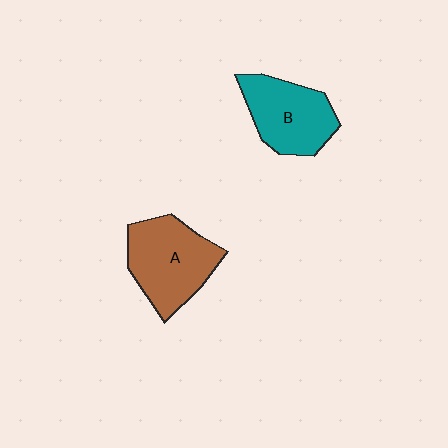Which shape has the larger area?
Shape A (brown).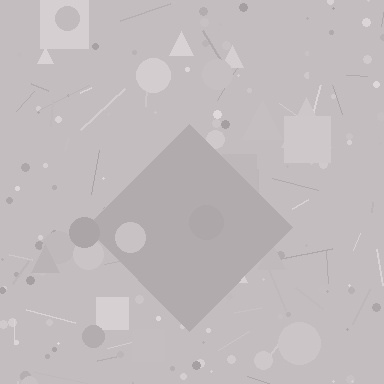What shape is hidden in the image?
A diamond is hidden in the image.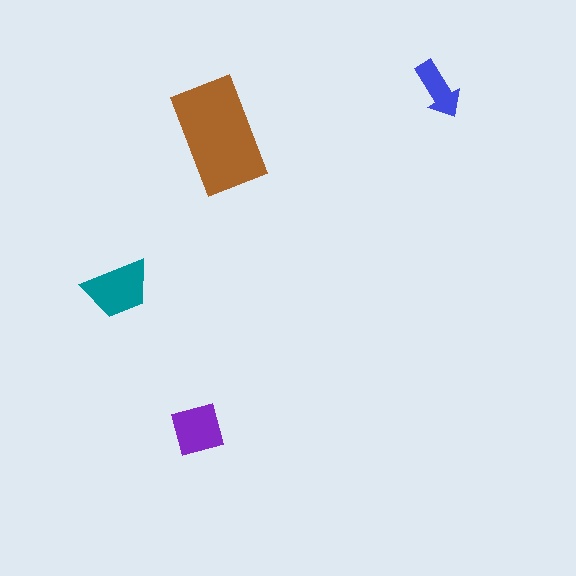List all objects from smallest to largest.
The blue arrow, the purple square, the teal trapezoid, the brown rectangle.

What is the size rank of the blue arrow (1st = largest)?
4th.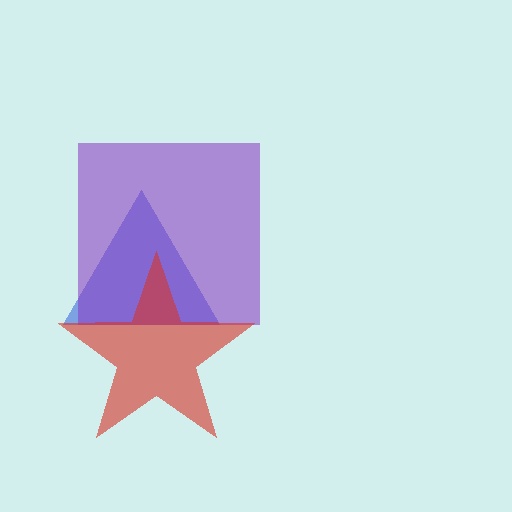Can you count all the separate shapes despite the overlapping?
Yes, there are 3 separate shapes.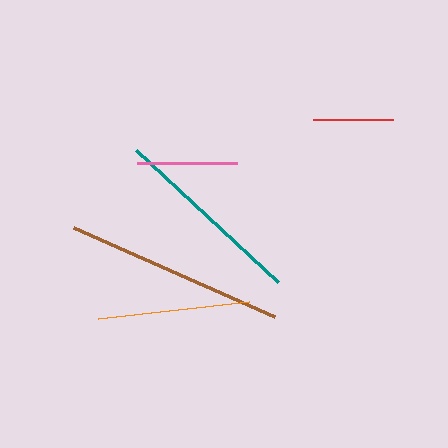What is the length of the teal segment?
The teal segment is approximately 194 pixels long.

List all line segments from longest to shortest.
From longest to shortest: brown, teal, orange, pink, red.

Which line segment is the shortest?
The red line is the shortest at approximately 80 pixels.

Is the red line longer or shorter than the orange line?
The orange line is longer than the red line.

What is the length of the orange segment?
The orange segment is approximately 152 pixels long.